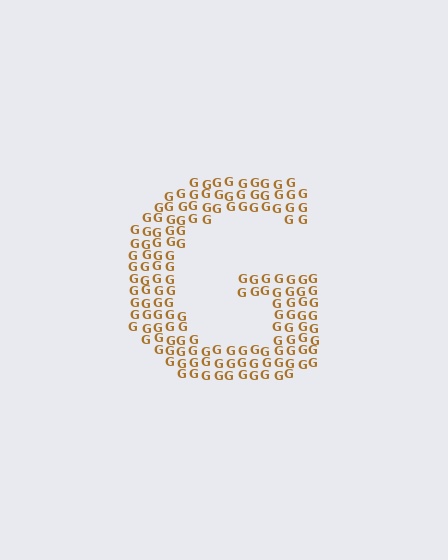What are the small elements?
The small elements are letter G's.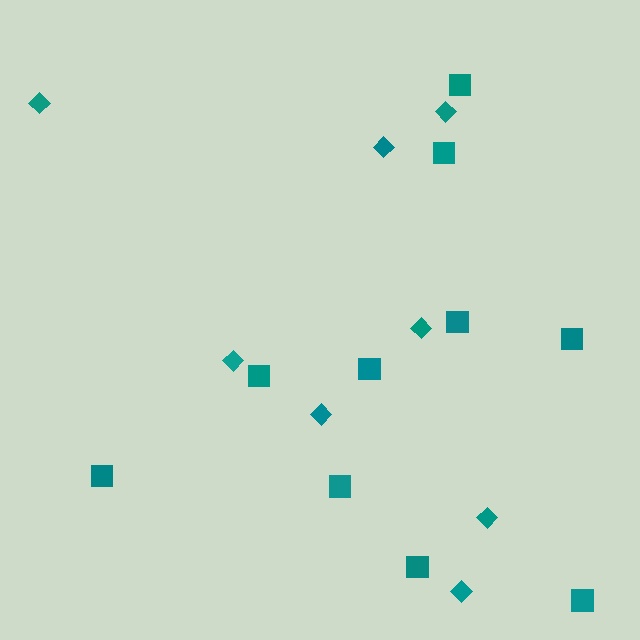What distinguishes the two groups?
There are 2 groups: one group of squares (10) and one group of diamonds (8).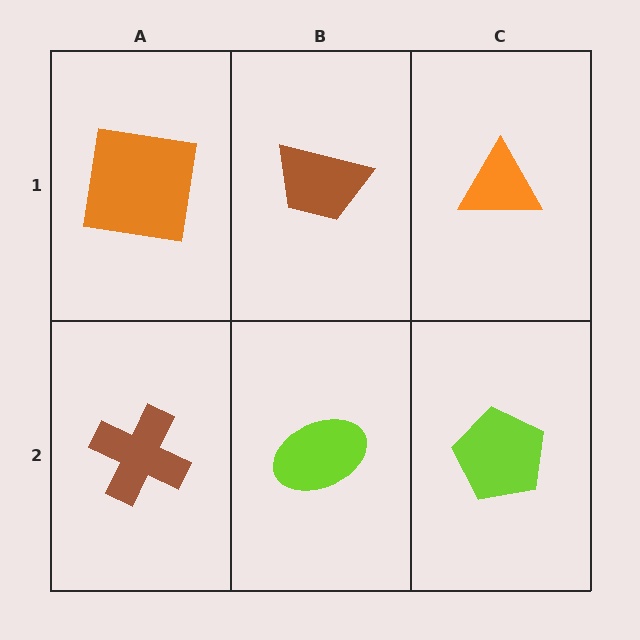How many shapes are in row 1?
3 shapes.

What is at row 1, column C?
An orange triangle.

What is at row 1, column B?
A brown trapezoid.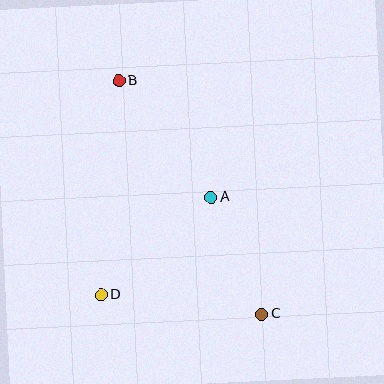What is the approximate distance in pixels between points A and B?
The distance between A and B is approximately 149 pixels.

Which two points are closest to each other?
Points A and C are closest to each other.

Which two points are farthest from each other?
Points B and C are farthest from each other.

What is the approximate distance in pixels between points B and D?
The distance between B and D is approximately 215 pixels.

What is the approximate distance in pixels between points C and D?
The distance between C and D is approximately 162 pixels.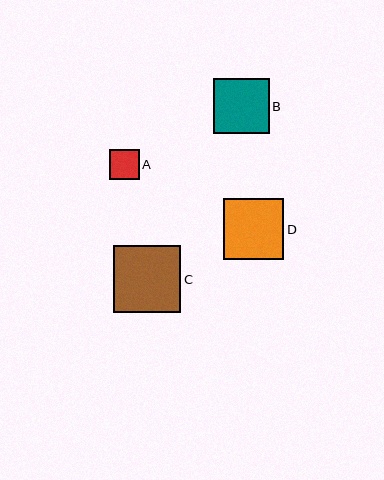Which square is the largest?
Square C is the largest with a size of approximately 67 pixels.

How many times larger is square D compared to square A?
Square D is approximately 2.0 times the size of square A.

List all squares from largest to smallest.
From largest to smallest: C, D, B, A.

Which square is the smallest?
Square A is the smallest with a size of approximately 30 pixels.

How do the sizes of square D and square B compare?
Square D and square B are approximately the same size.